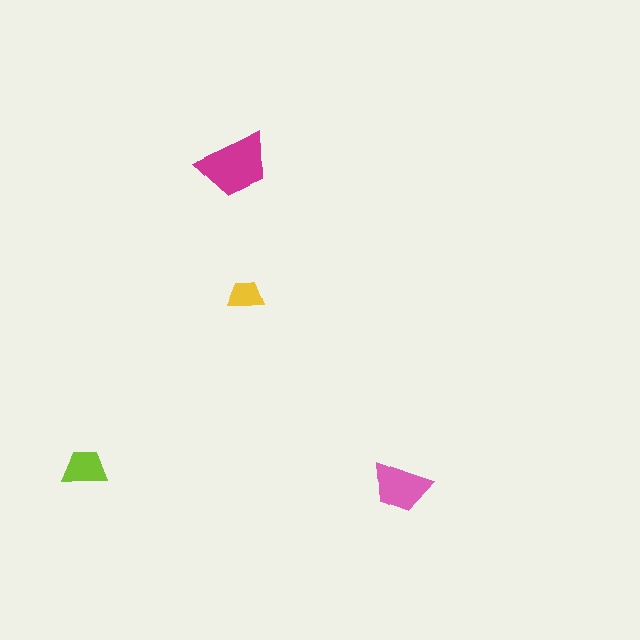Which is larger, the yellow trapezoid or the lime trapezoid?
The lime one.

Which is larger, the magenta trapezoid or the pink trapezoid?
The magenta one.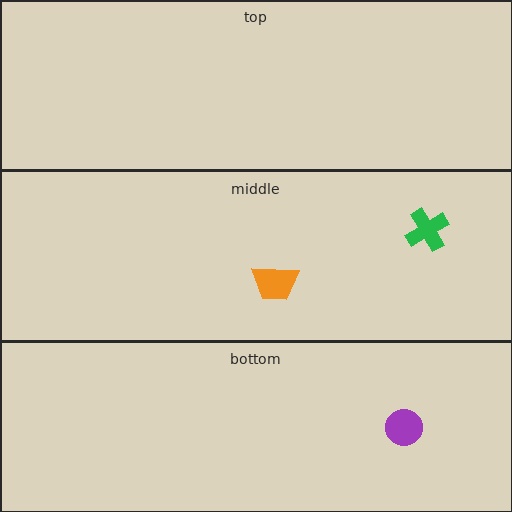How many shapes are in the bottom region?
1.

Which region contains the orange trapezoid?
The middle region.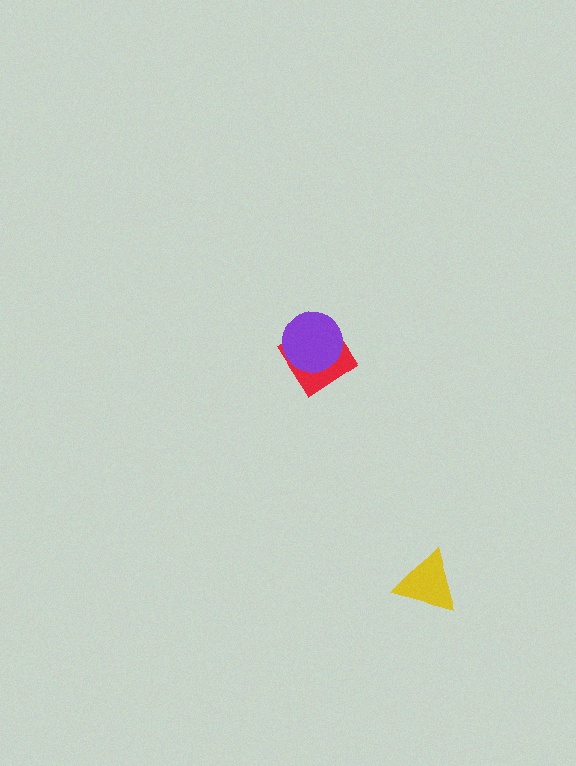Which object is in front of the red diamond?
The purple circle is in front of the red diamond.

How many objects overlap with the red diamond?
1 object overlaps with the red diamond.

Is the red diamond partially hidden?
Yes, it is partially covered by another shape.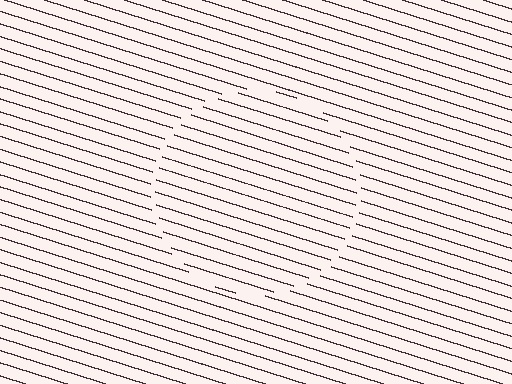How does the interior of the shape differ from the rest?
The interior of the shape contains the same grating, shifted by half a period — the contour is defined by the phase discontinuity where line-ends from the inner and outer gratings abut.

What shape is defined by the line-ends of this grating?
An illusory circle. The interior of the shape contains the same grating, shifted by half a period — the contour is defined by the phase discontinuity where line-ends from the inner and outer gratings abut.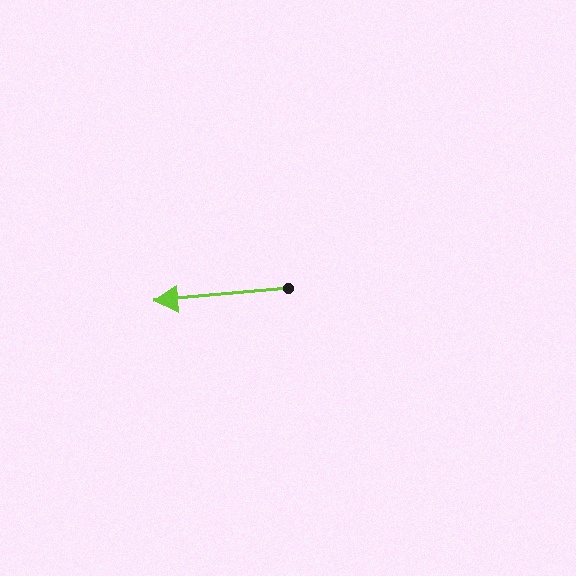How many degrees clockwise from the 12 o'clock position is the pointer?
Approximately 265 degrees.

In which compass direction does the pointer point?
West.